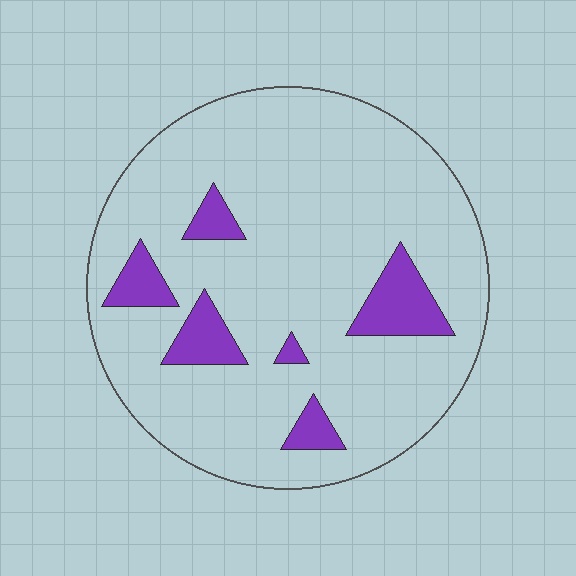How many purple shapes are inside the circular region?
6.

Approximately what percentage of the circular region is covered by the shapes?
Approximately 15%.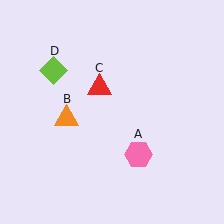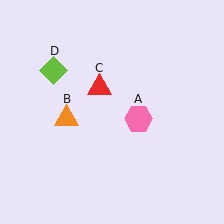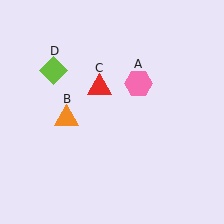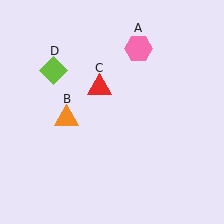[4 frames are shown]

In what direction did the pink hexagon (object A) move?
The pink hexagon (object A) moved up.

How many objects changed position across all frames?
1 object changed position: pink hexagon (object A).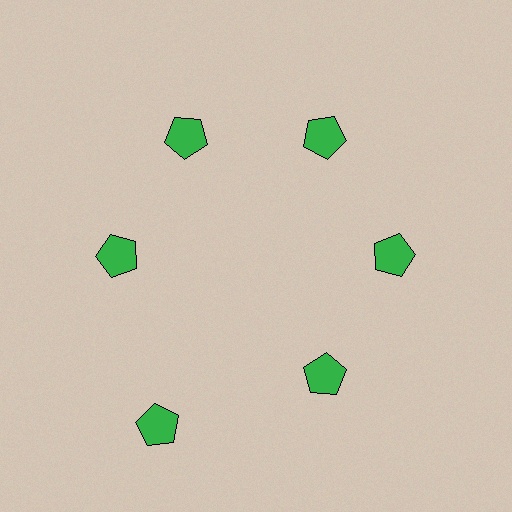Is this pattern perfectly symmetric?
No. The 6 green pentagons are arranged in a ring, but one element near the 7 o'clock position is pushed outward from the center, breaking the 6-fold rotational symmetry.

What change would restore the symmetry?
The symmetry would be restored by moving it inward, back onto the ring so that all 6 pentagons sit at equal angles and equal distance from the center.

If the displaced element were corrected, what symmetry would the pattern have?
It would have 6-fold rotational symmetry — the pattern would map onto itself every 60 degrees.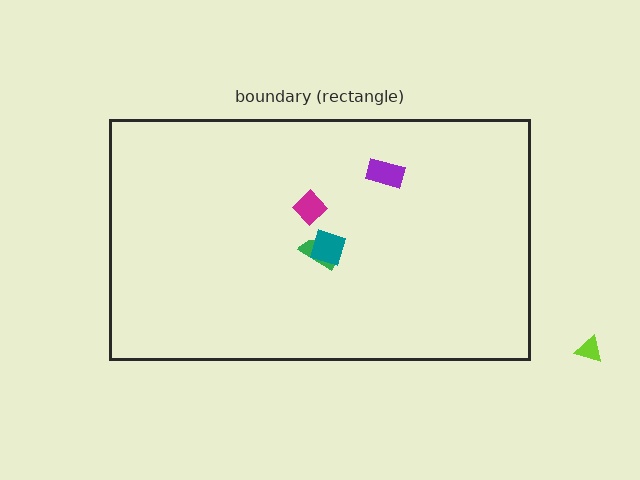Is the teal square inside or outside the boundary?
Inside.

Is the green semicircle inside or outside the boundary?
Inside.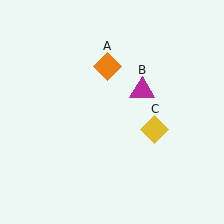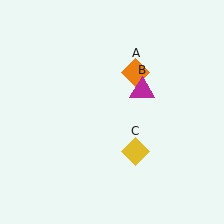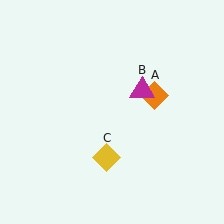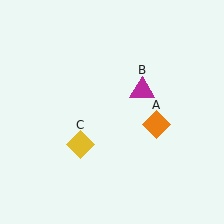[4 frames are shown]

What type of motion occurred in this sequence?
The orange diamond (object A), yellow diamond (object C) rotated clockwise around the center of the scene.